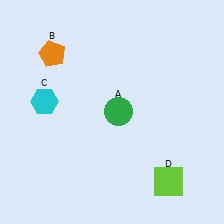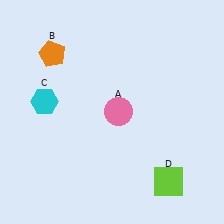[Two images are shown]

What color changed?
The circle (A) changed from green in Image 1 to pink in Image 2.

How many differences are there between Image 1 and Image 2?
There is 1 difference between the two images.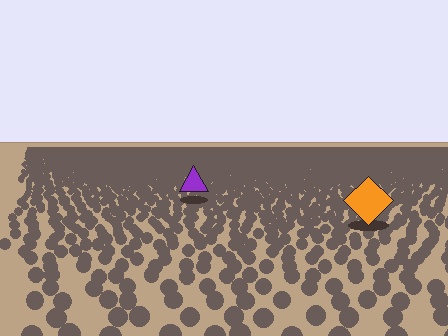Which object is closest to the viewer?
The orange diamond is closest. The texture marks near it are larger and more spread out.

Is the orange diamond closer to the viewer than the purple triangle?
Yes. The orange diamond is closer — you can tell from the texture gradient: the ground texture is coarser near it.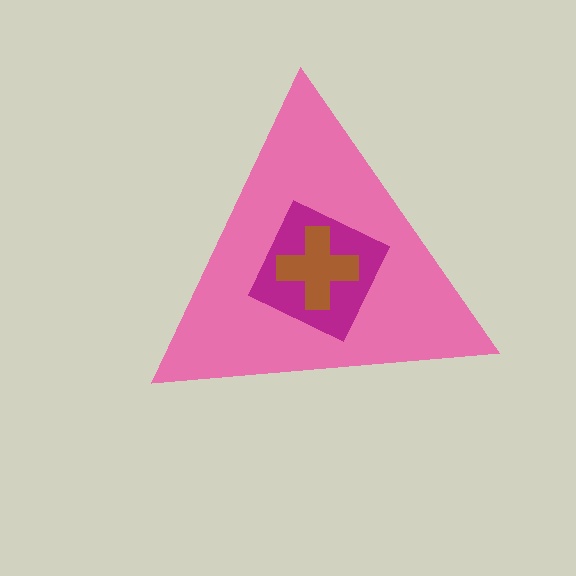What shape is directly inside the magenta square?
The brown cross.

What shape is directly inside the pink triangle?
The magenta square.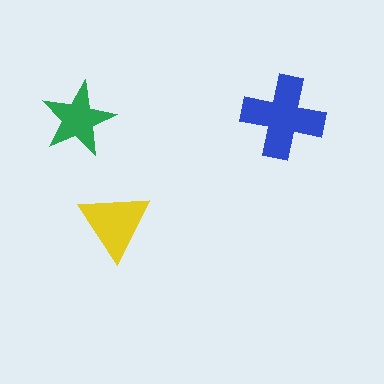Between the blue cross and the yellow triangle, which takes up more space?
The blue cross.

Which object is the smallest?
The green star.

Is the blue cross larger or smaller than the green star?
Larger.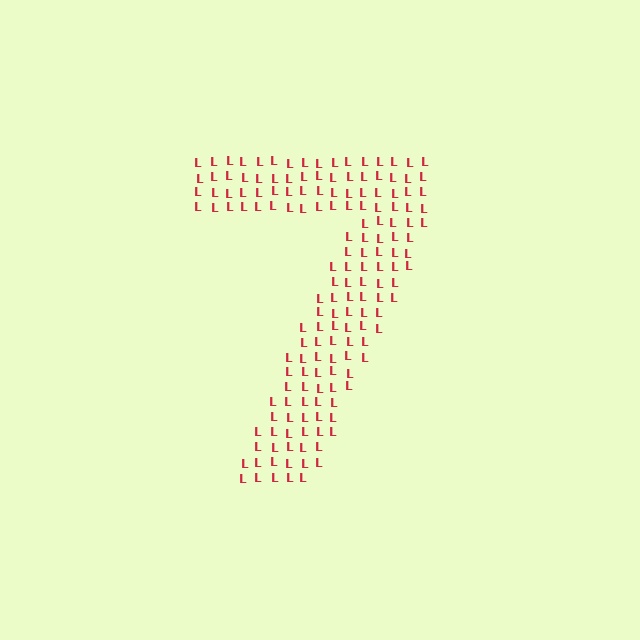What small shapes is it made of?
It is made of small letter L's.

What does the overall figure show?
The overall figure shows the digit 7.